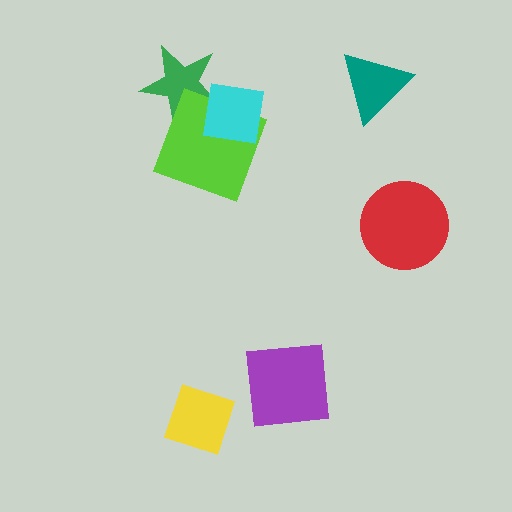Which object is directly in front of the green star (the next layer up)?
The lime square is directly in front of the green star.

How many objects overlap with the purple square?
0 objects overlap with the purple square.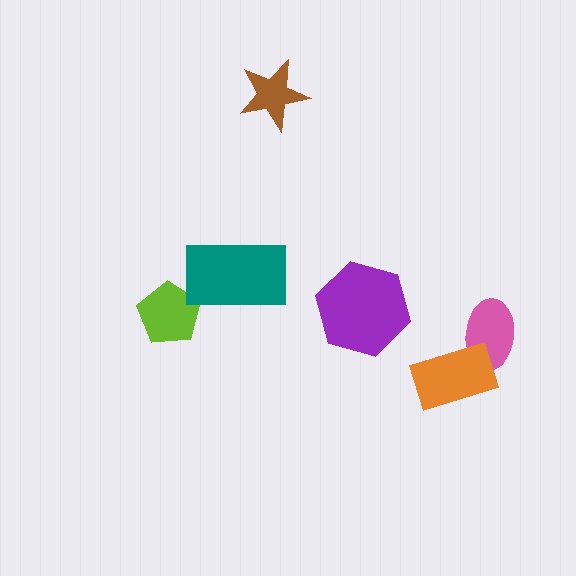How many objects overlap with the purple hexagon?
0 objects overlap with the purple hexagon.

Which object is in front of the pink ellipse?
The orange rectangle is in front of the pink ellipse.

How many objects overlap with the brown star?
0 objects overlap with the brown star.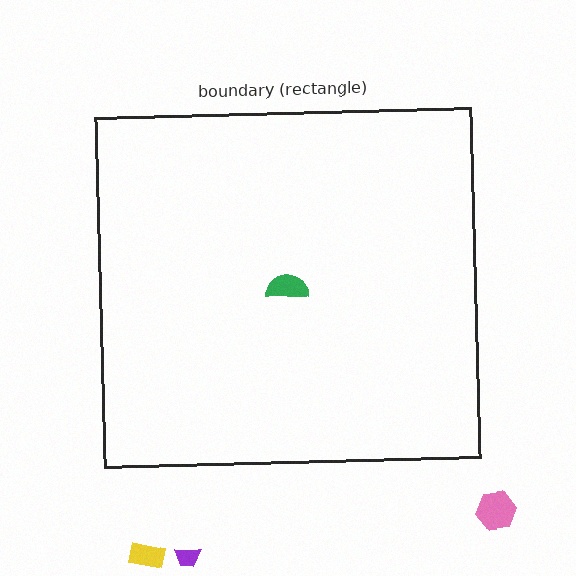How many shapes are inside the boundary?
1 inside, 3 outside.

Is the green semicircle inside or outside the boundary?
Inside.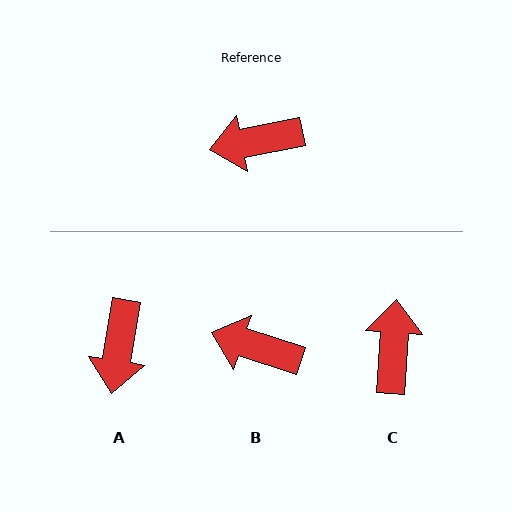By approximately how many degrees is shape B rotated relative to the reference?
Approximately 29 degrees clockwise.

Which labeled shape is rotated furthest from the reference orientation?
C, about 104 degrees away.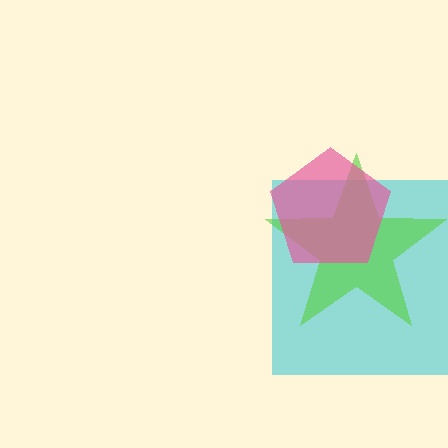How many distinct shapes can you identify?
There are 3 distinct shapes: a cyan square, a lime star, a pink pentagon.